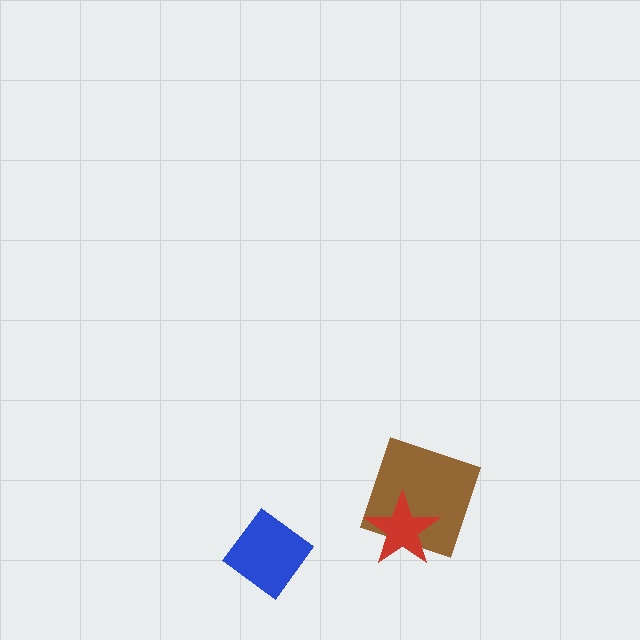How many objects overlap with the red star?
1 object overlaps with the red star.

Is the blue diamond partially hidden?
No, no other shape covers it.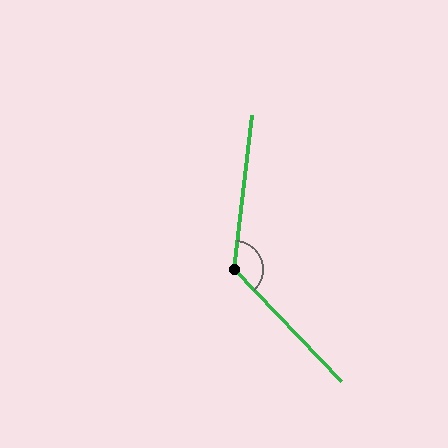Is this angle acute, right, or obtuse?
It is obtuse.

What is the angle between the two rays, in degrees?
Approximately 130 degrees.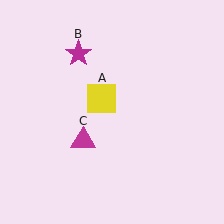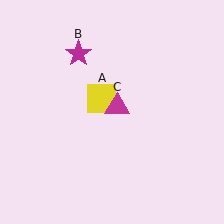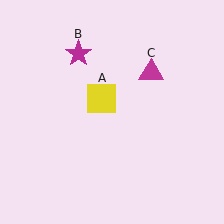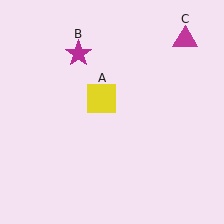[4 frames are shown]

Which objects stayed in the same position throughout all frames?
Yellow square (object A) and magenta star (object B) remained stationary.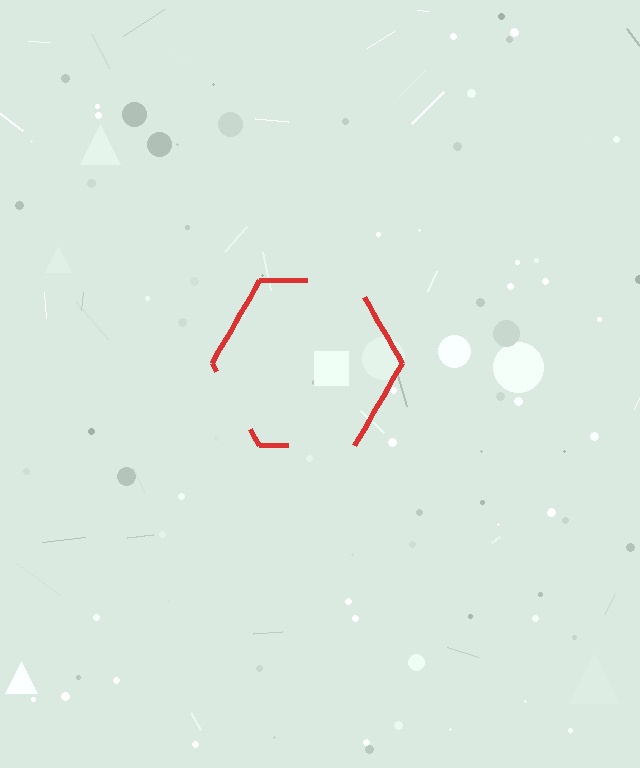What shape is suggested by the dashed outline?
The dashed outline suggests a hexagon.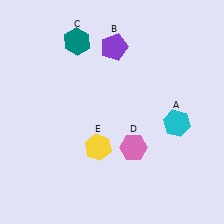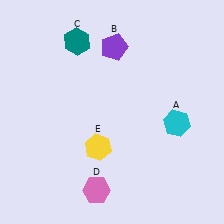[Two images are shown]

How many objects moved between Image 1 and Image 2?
1 object moved between the two images.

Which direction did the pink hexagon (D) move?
The pink hexagon (D) moved down.